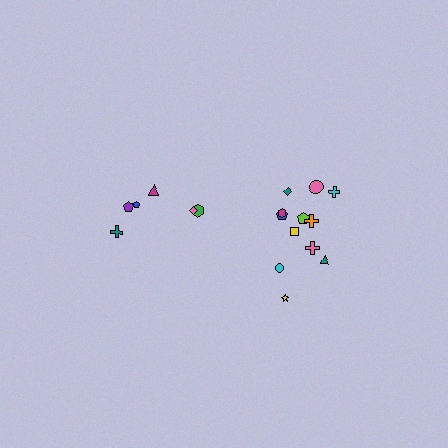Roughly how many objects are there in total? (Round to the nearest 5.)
Roughly 20 objects in total.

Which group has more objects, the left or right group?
The right group.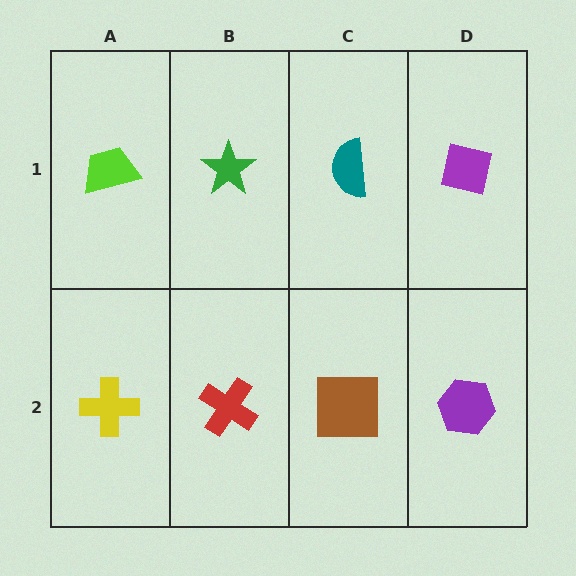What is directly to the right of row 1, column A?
A green star.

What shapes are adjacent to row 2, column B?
A green star (row 1, column B), a yellow cross (row 2, column A), a brown square (row 2, column C).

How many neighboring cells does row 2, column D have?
2.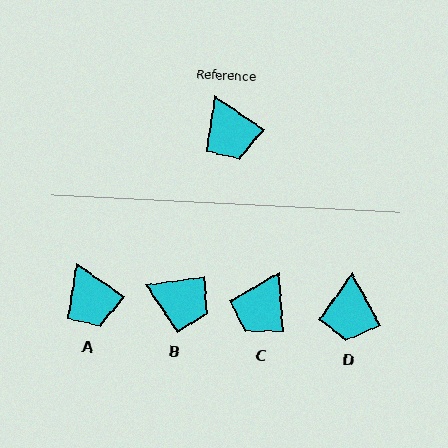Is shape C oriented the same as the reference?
No, it is off by about 51 degrees.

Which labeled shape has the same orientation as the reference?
A.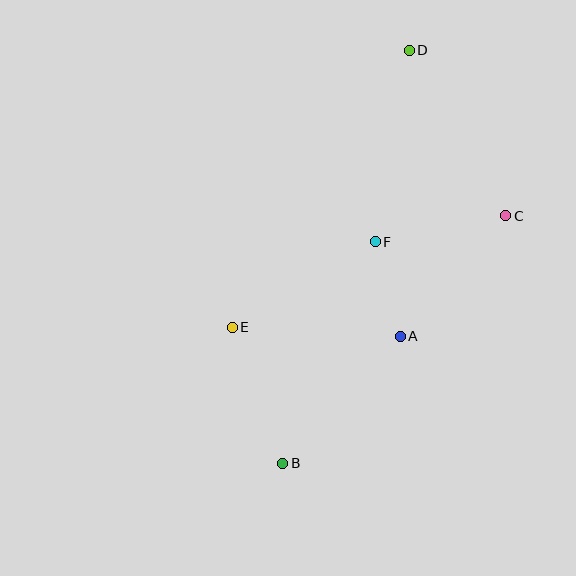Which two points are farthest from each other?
Points B and D are farthest from each other.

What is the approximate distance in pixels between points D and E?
The distance between D and E is approximately 329 pixels.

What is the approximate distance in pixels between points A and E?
The distance between A and E is approximately 168 pixels.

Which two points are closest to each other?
Points A and F are closest to each other.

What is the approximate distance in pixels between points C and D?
The distance between C and D is approximately 191 pixels.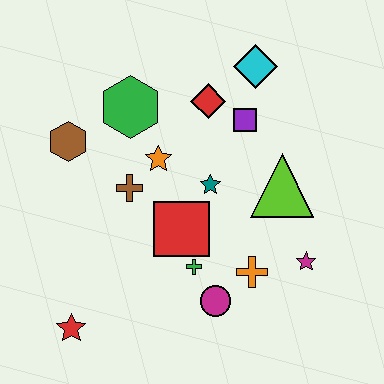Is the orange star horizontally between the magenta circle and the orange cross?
No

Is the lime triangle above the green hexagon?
No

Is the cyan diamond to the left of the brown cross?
No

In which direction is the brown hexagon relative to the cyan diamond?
The brown hexagon is to the left of the cyan diamond.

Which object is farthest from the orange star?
The red star is farthest from the orange star.